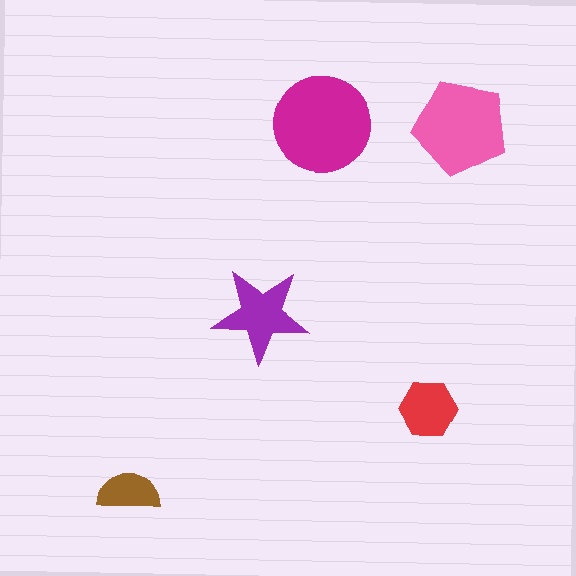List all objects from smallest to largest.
The brown semicircle, the red hexagon, the purple star, the pink pentagon, the magenta circle.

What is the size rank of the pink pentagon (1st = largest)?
2nd.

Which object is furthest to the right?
The pink pentagon is rightmost.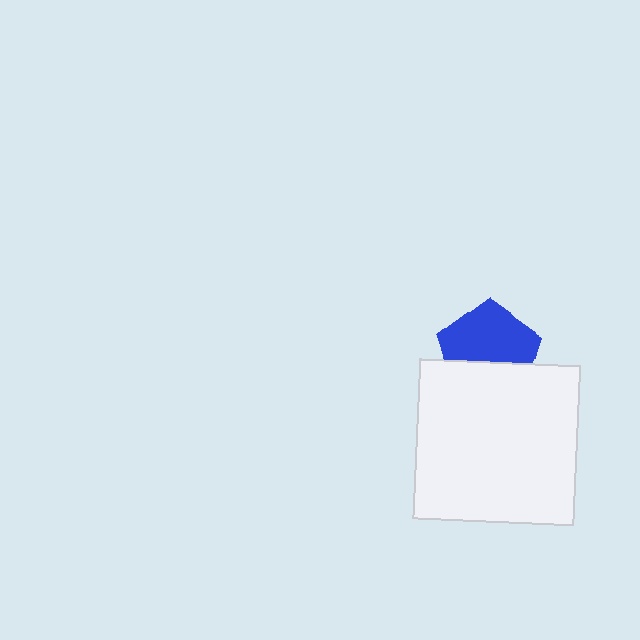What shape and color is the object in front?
The object in front is a white square.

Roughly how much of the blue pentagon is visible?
About half of it is visible (roughly 60%).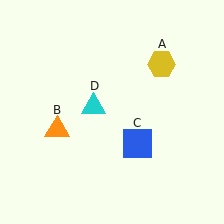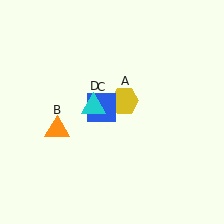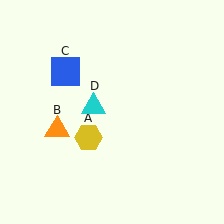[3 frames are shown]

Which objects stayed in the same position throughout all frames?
Orange triangle (object B) and cyan triangle (object D) remained stationary.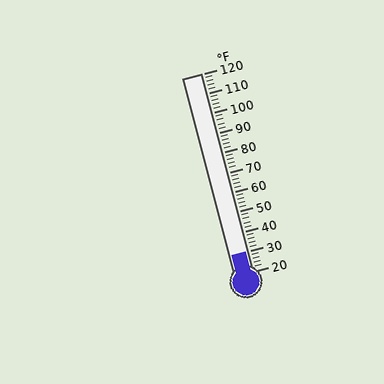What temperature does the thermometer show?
The thermometer shows approximately 30°F.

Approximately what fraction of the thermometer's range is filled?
The thermometer is filled to approximately 10% of its range.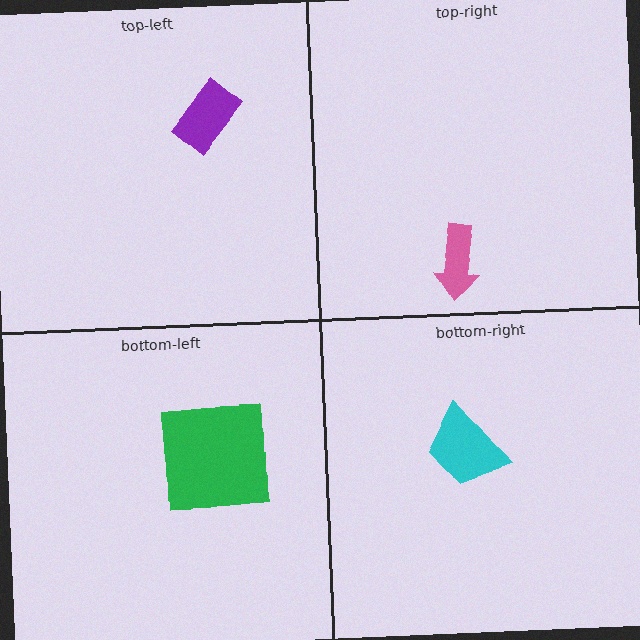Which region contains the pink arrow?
The top-right region.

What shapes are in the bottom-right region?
The cyan trapezoid.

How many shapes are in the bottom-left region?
1.